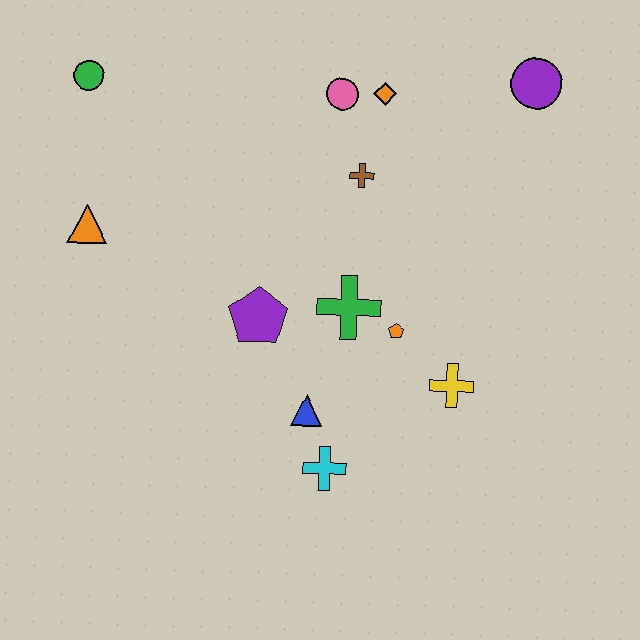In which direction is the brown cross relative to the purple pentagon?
The brown cross is above the purple pentagon.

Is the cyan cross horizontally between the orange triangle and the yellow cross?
Yes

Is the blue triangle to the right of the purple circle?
No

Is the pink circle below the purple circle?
Yes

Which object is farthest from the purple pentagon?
The purple circle is farthest from the purple pentagon.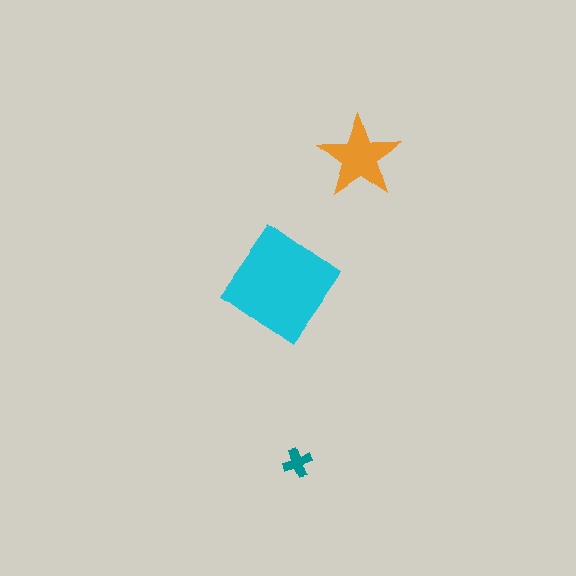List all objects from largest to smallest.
The cyan diamond, the orange star, the teal cross.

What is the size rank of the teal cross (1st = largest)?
3rd.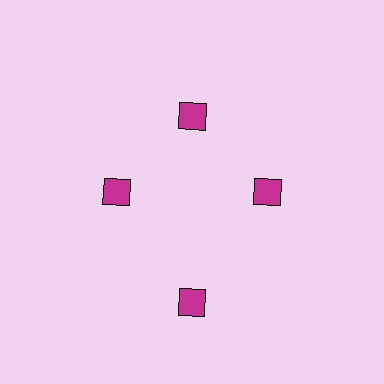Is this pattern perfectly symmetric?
No. The 4 magenta diamonds are arranged in a ring, but one element near the 6 o'clock position is pushed outward from the center, breaking the 4-fold rotational symmetry.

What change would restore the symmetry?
The symmetry would be restored by moving it inward, back onto the ring so that all 4 diamonds sit at equal angles and equal distance from the center.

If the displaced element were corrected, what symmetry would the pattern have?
It would have 4-fold rotational symmetry — the pattern would map onto itself every 90 degrees.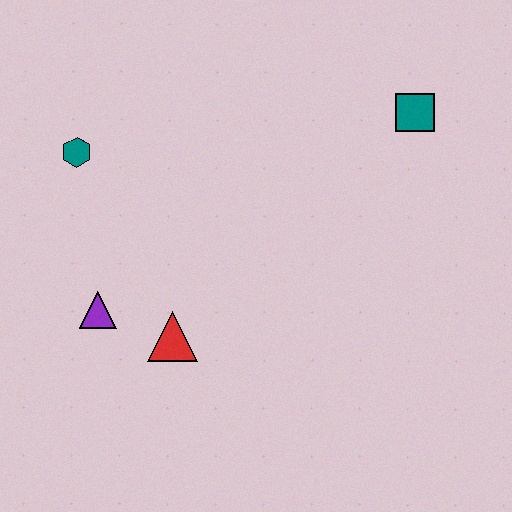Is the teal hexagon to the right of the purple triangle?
No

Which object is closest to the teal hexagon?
The purple triangle is closest to the teal hexagon.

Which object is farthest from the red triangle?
The teal square is farthest from the red triangle.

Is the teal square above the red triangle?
Yes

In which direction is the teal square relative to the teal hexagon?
The teal square is to the right of the teal hexagon.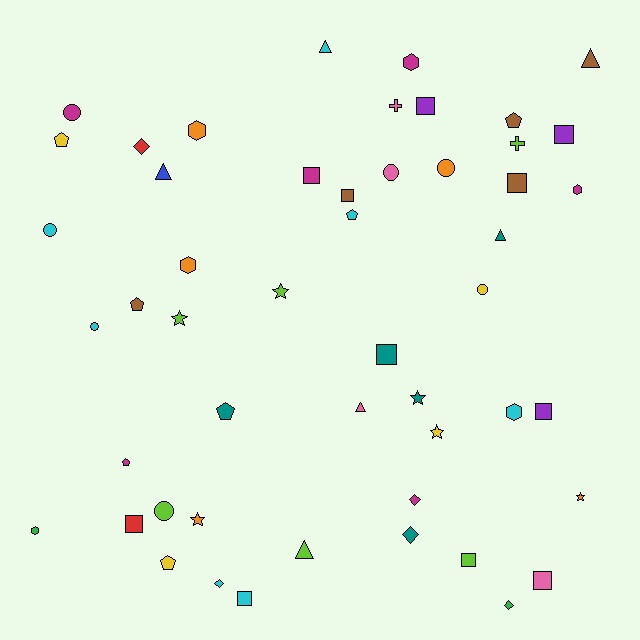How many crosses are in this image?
There are 2 crosses.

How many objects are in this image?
There are 50 objects.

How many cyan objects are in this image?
There are 7 cyan objects.